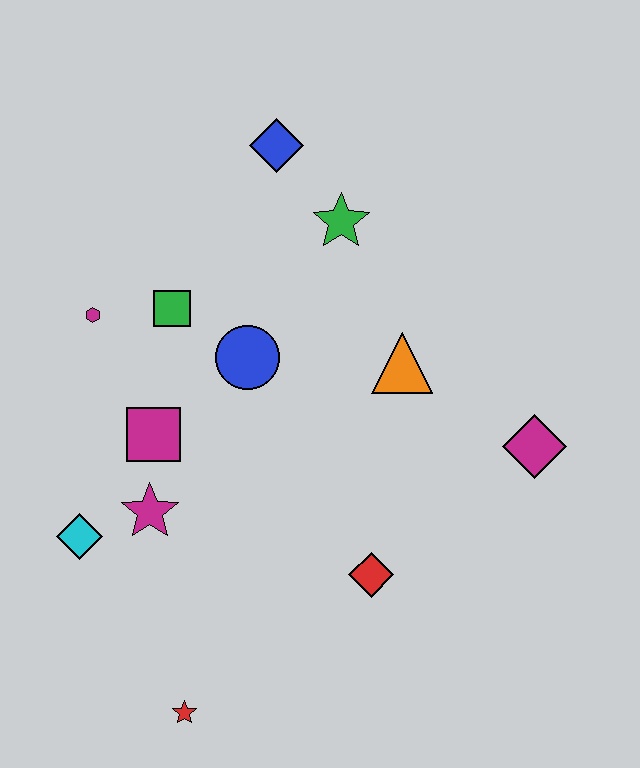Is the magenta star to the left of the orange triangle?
Yes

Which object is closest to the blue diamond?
The green star is closest to the blue diamond.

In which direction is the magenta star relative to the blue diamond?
The magenta star is below the blue diamond.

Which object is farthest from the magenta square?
The magenta diamond is farthest from the magenta square.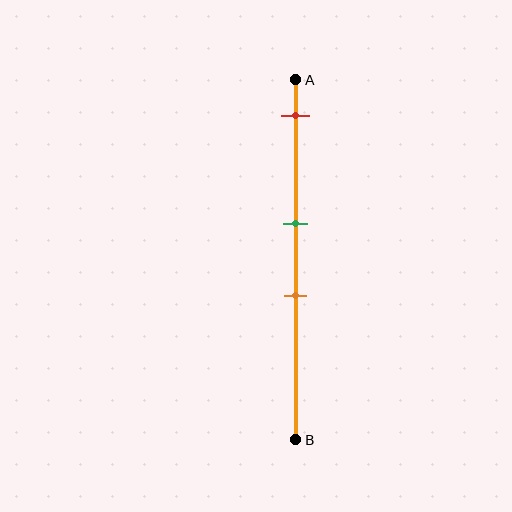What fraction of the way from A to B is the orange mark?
The orange mark is approximately 60% (0.6) of the way from A to B.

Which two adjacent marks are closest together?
The green and orange marks are the closest adjacent pair.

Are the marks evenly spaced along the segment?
No, the marks are not evenly spaced.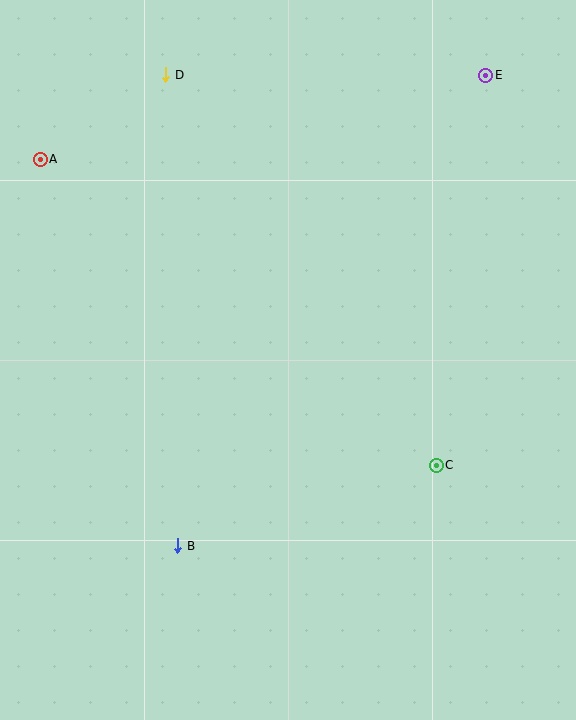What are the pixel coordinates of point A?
Point A is at (40, 159).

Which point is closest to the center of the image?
Point C at (436, 465) is closest to the center.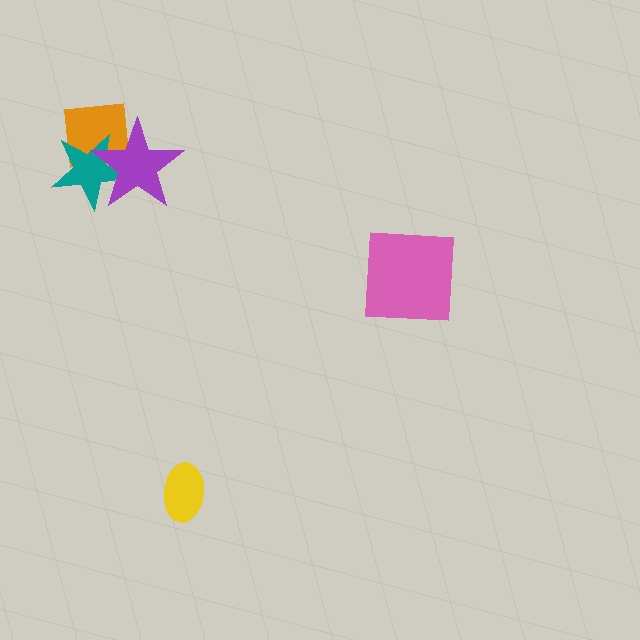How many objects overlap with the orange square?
2 objects overlap with the orange square.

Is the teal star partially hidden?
Yes, it is partially covered by another shape.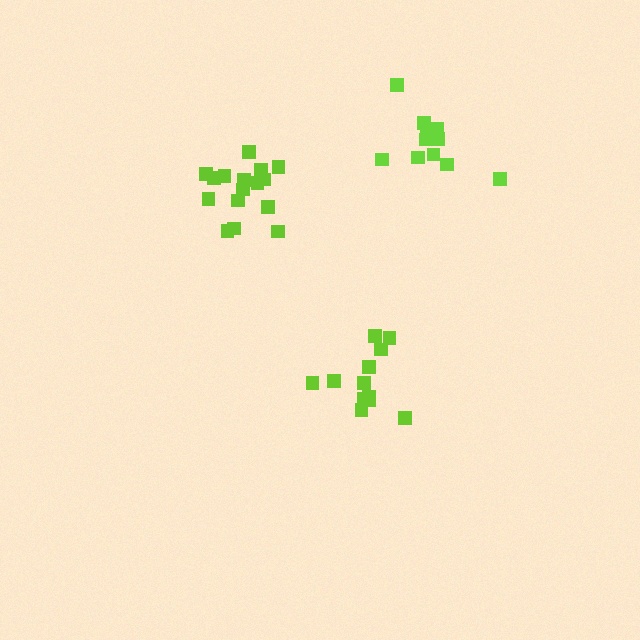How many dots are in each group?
Group 1: 12 dots, Group 2: 11 dots, Group 3: 16 dots (39 total).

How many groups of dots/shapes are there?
There are 3 groups.